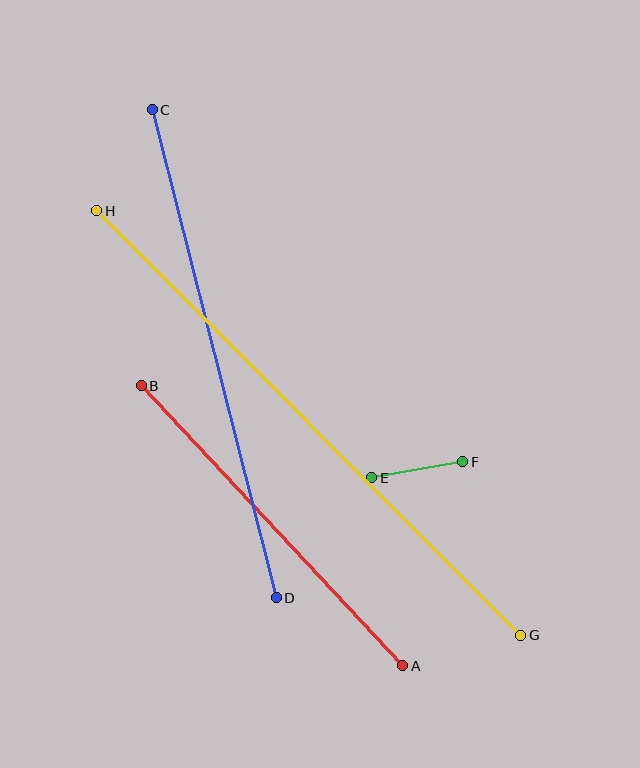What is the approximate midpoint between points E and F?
The midpoint is at approximately (417, 470) pixels.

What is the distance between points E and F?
The distance is approximately 92 pixels.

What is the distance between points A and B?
The distance is approximately 383 pixels.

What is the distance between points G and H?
The distance is approximately 600 pixels.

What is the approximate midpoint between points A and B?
The midpoint is at approximately (272, 526) pixels.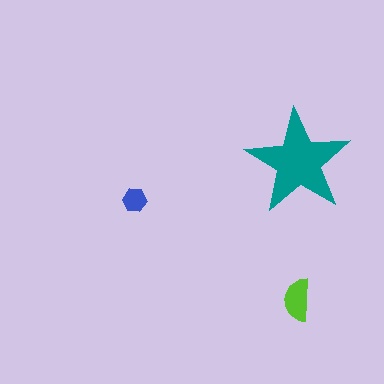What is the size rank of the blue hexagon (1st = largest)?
3rd.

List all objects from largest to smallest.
The teal star, the lime semicircle, the blue hexagon.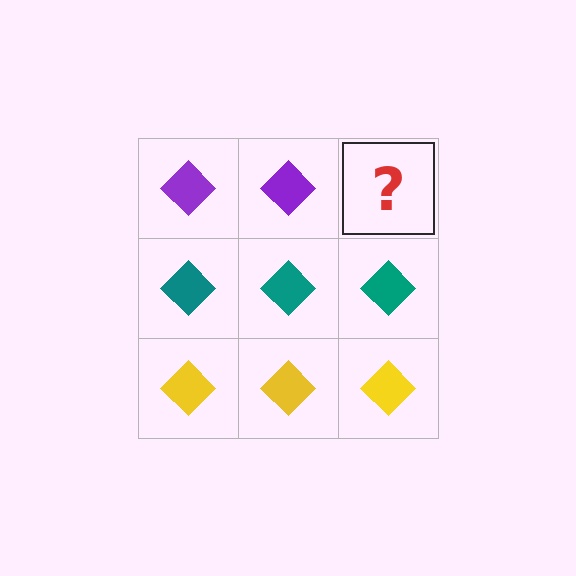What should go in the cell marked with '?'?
The missing cell should contain a purple diamond.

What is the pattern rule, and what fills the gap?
The rule is that each row has a consistent color. The gap should be filled with a purple diamond.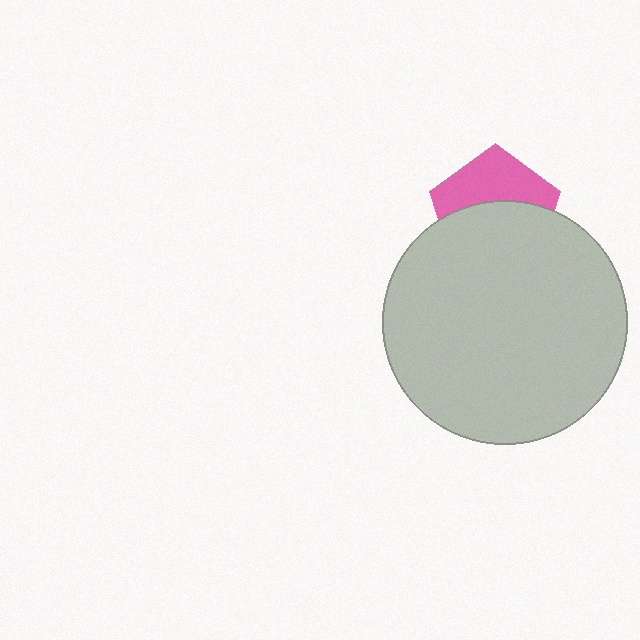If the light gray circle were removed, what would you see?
You would see the complete pink pentagon.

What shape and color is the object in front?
The object in front is a light gray circle.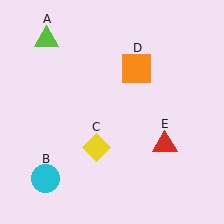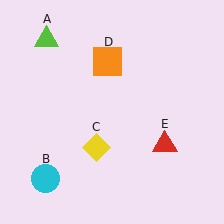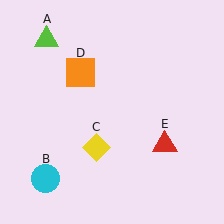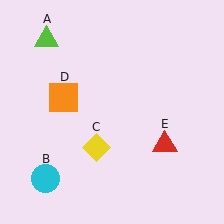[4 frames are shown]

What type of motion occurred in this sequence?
The orange square (object D) rotated counterclockwise around the center of the scene.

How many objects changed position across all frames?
1 object changed position: orange square (object D).